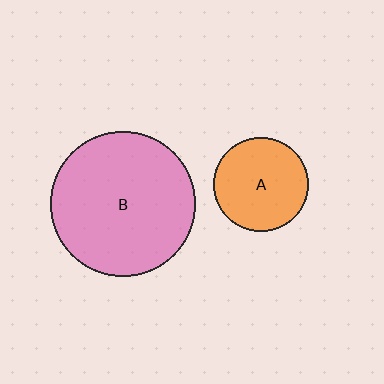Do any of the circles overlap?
No, none of the circles overlap.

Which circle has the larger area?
Circle B (pink).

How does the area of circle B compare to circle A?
Approximately 2.4 times.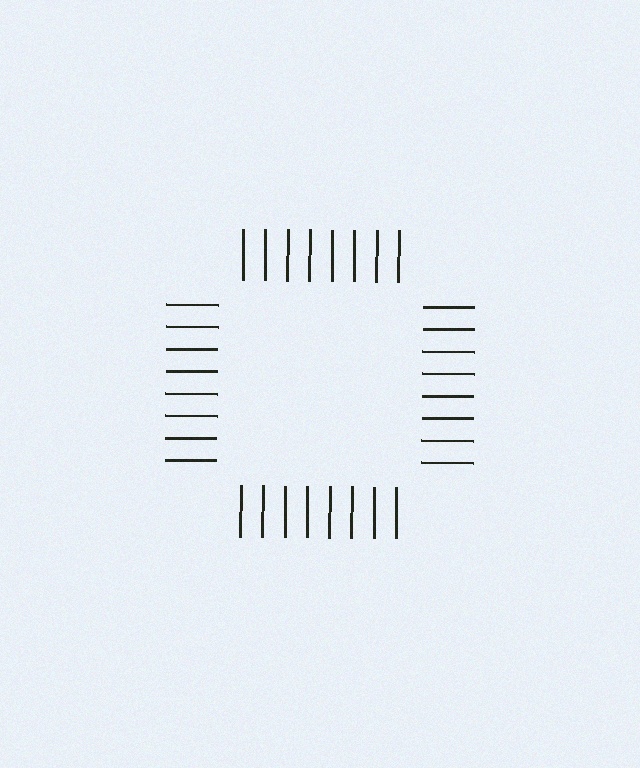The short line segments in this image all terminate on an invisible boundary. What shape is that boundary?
An illusory square — the line segments terminate on its edges but no continuous stroke is drawn.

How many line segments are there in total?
32 — 8 along each of the 4 edges.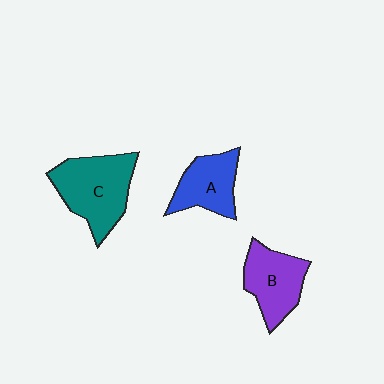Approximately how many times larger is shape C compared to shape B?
Approximately 1.3 times.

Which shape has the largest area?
Shape C (teal).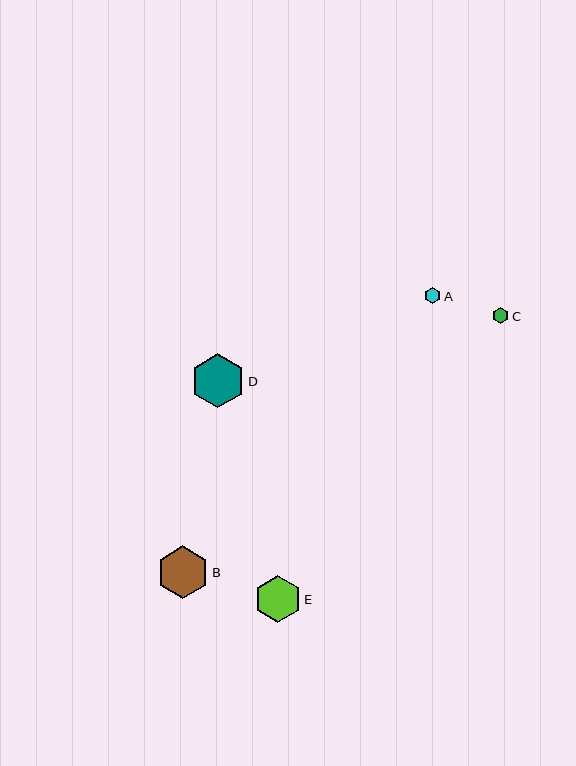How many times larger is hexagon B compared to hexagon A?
Hexagon B is approximately 3.3 times the size of hexagon A.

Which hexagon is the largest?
Hexagon D is the largest with a size of approximately 54 pixels.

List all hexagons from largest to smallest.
From largest to smallest: D, B, E, C, A.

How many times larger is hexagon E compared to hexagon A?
Hexagon E is approximately 2.9 times the size of hexagon A.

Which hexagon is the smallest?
Hexagon A is the smallest with a size of approximately 16 pixels.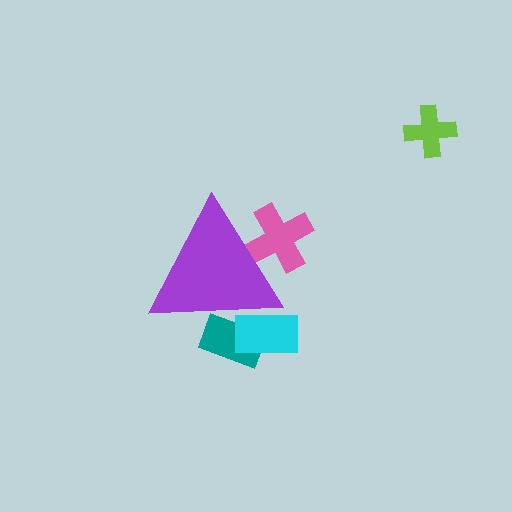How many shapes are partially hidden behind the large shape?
3 shapes are partially hidden.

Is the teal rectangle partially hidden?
Yes, the teal rectangle is partially hidden behind the purple triangle.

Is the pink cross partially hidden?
Yes, the pink cross is partially hidden behind the purple triangle.